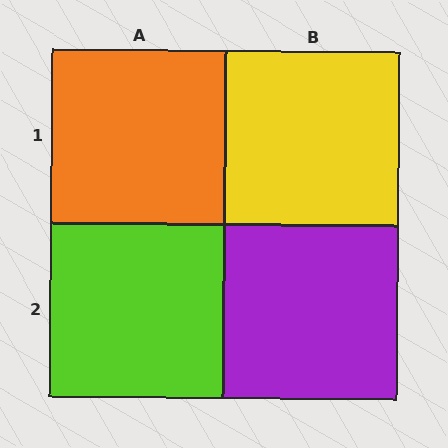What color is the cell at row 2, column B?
Purple.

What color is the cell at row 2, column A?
Lime.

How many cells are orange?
1 cell is orange.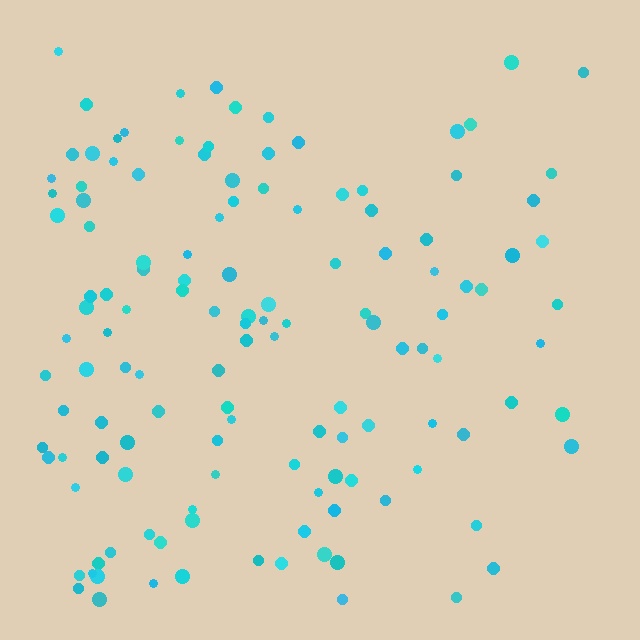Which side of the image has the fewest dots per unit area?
The right.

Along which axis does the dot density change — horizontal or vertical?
Horizontal.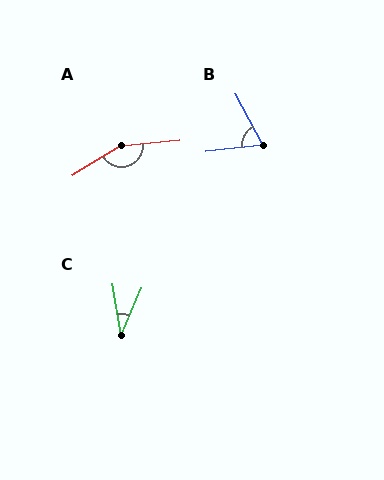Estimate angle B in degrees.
Approximately 68 degrees.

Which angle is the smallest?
C, at approximately 32 degrees.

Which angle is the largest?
A, at approximately 153 degrees.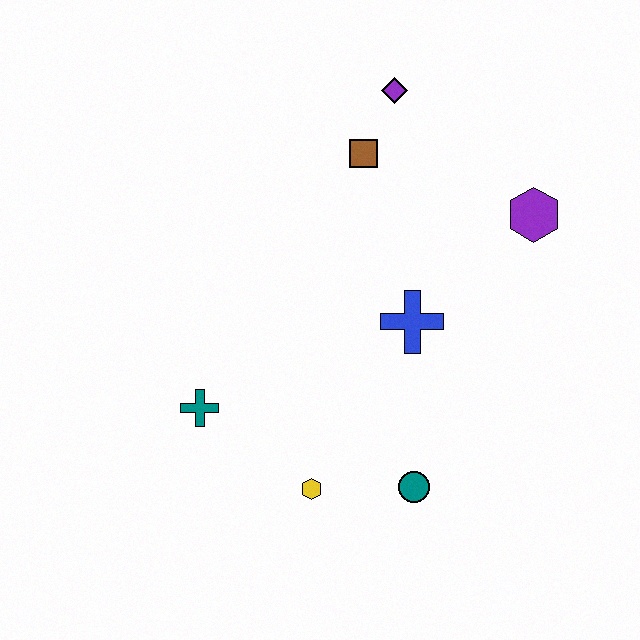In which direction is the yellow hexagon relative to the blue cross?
The yellow hexagon is below the blue cross.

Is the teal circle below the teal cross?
Yes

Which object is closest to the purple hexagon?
The blue cross is closest to the purple hexagon.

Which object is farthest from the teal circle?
The purple diamond is farthest from the teal circle.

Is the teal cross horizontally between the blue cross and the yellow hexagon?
No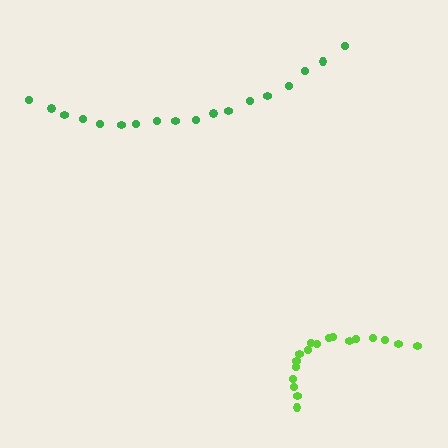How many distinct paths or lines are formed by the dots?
There are 2 distinct paths.